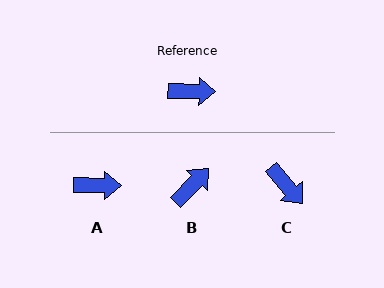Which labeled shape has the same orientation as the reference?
A.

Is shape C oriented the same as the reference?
No, it is off by about 49 degrees.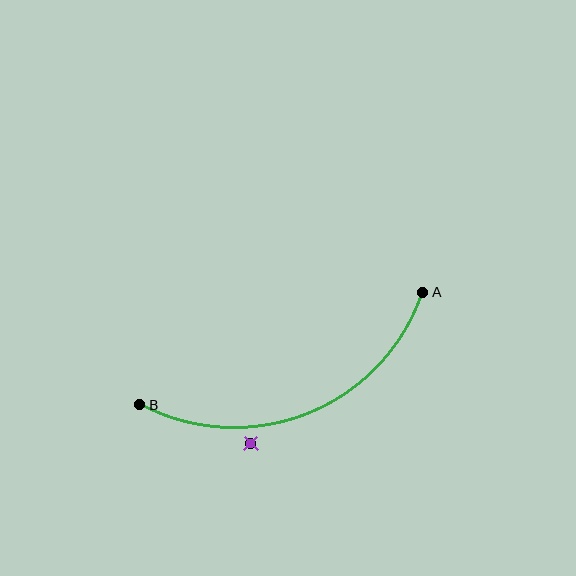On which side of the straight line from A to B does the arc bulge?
The arc bulges below the straight line connecting A and B.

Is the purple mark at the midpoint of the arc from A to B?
No — the purple mark does not lie on the arc at all. It sits slightly outside the curve.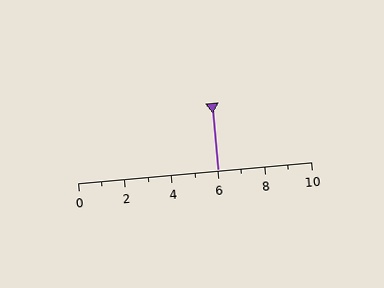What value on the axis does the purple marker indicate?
The marker indicates approximately 6.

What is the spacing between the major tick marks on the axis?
The major ticks are spaced 2 apart.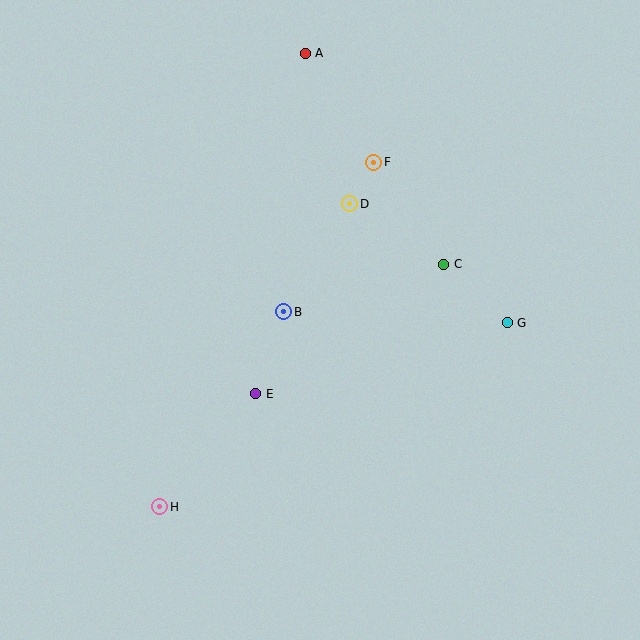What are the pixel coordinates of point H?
Point H is at (160, 507).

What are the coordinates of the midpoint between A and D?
The midpoint between A and D is at (328, 128).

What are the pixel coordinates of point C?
Point C is at (444, 264).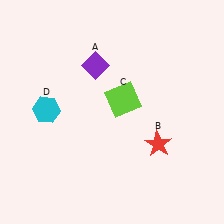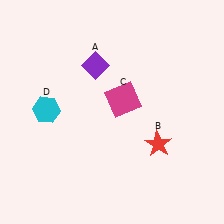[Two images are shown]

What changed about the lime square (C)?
In Image 1, C is lime. In Image 2, it changed to magenta.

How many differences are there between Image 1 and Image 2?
There is 1 difference between the two images.